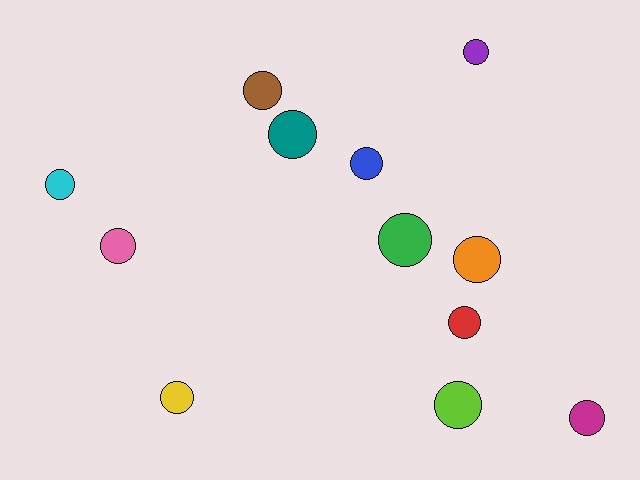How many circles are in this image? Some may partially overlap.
There are 12 circles.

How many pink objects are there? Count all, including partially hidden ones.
There is 1 pink object.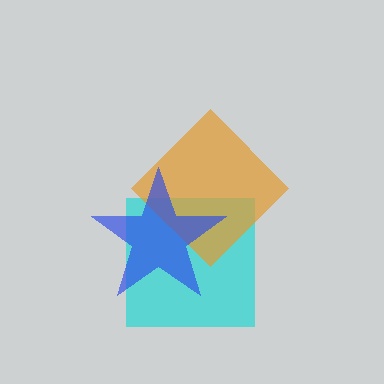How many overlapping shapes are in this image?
There are 3 overlapping shapes in the image.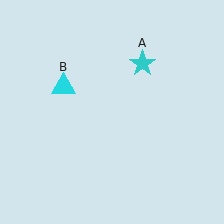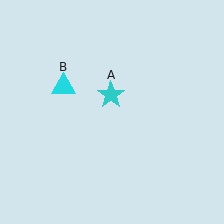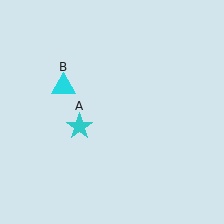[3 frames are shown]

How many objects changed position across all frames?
1 object changed position: cyan star (object A).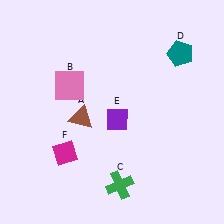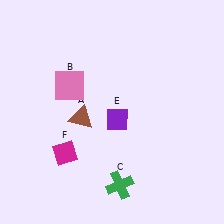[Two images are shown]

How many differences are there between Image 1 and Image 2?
There is 1 difference between the two images.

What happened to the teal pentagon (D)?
The teal pentagon (D) was removed in Image 2. It was in the top-right area of Image 1.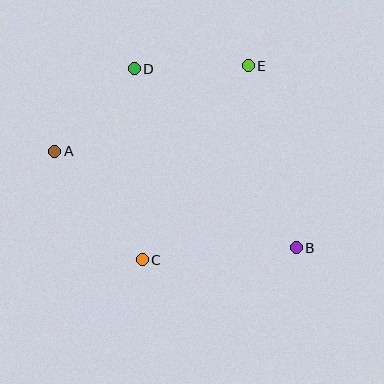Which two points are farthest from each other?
Points A and B are farthest from each other.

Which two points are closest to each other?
Points D and E are closest to each other.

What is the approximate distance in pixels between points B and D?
The distance between B and D is approximately 241 pixels.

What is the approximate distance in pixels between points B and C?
The distance between B and C is approximately 155 pixels.